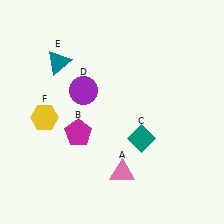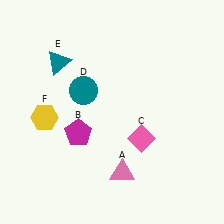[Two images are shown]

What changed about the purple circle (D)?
In Image 1, D is purple. In Image 2, it changed to teal.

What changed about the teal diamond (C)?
In Image 1, C is teal. In Image 2, it changed to pink.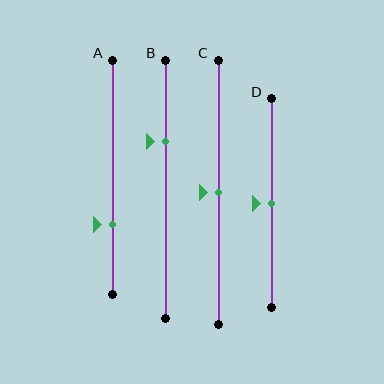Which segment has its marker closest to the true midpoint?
Segment C has its marker closest to the true midpoint.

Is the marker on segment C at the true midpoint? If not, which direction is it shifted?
Yes, the marker on segment C is at the true midpoint.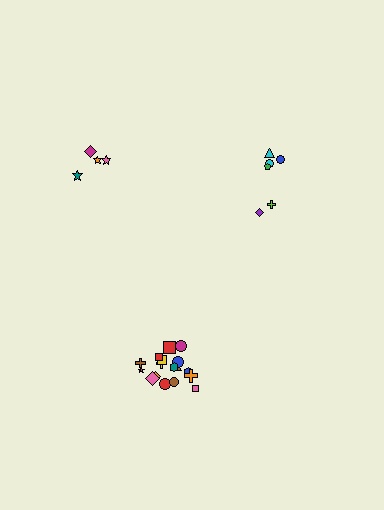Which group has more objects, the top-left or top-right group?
The top-right group.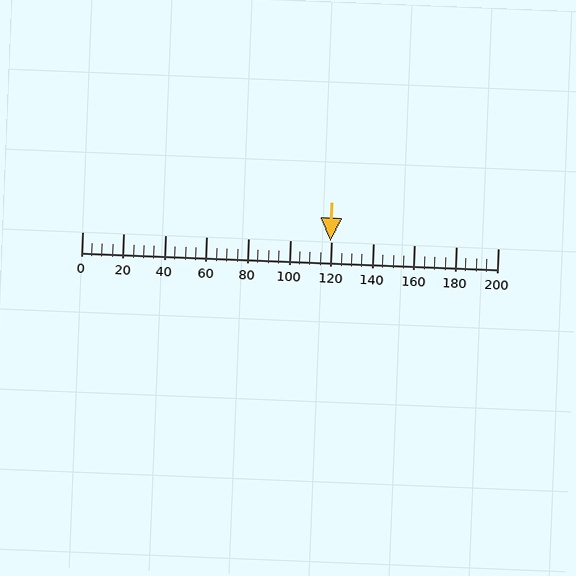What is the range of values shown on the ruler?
The ruler shows values from 0 to 200.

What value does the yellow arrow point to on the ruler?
The yellow arrow points to approximately 120.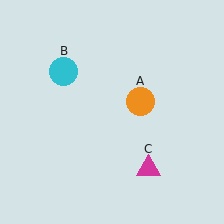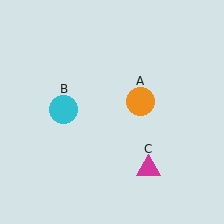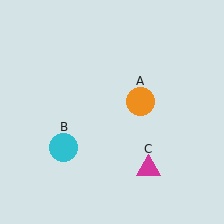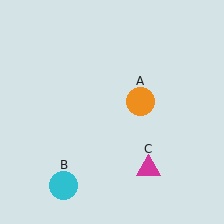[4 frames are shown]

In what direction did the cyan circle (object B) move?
The cyan circle (object B) moved down.